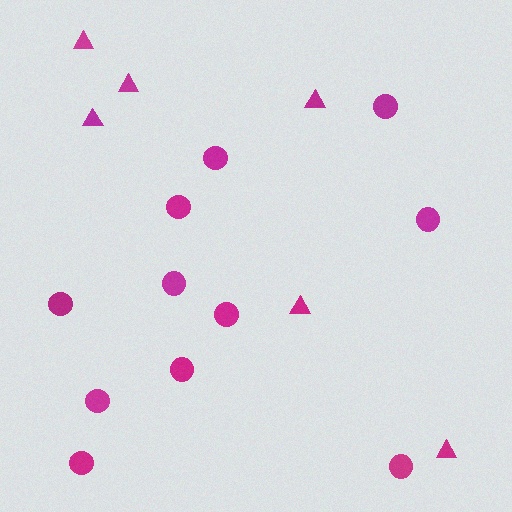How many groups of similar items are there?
There are 2 groups: one group of triangles (6) and one group of circles (11).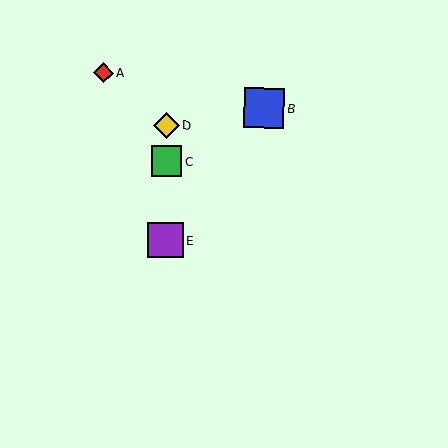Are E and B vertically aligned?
No, E is at x≈165 and B is at x≈264.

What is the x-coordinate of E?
Object E is at x≈165.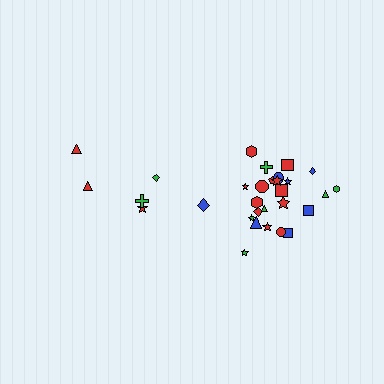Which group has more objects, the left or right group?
The right group.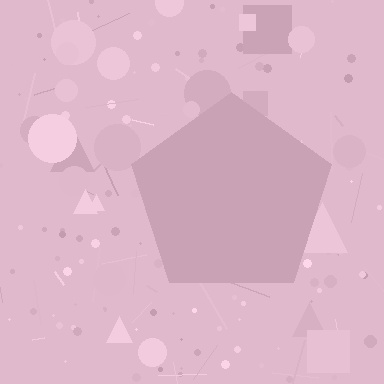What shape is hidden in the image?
A pentagon is hidden in the image.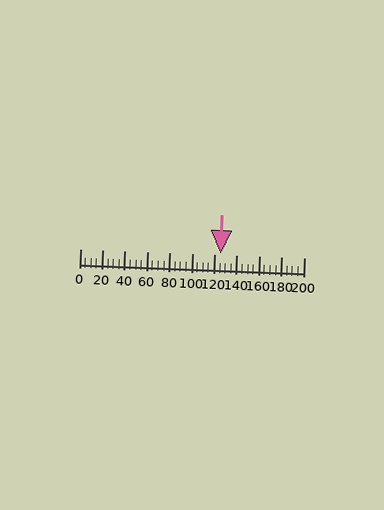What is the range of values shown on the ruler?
The ruler shows values from 0 to 200.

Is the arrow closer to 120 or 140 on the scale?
The arrow is closer to 120.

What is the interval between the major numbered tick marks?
The major tick marks are spaced 20 units apart.